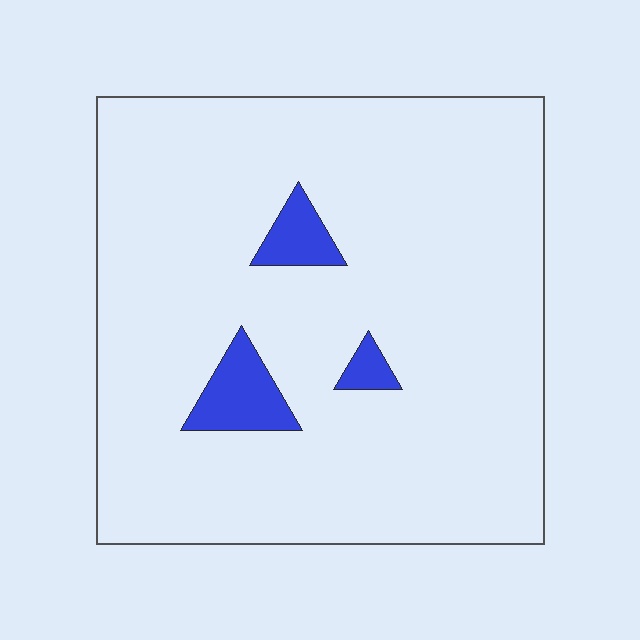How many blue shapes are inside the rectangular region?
3.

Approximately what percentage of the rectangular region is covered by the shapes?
Approximately 5%.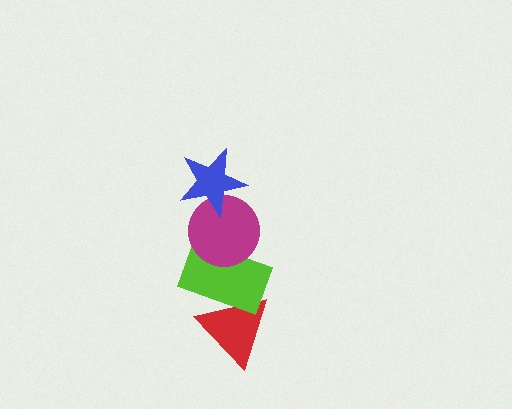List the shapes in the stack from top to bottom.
From top to bottom: the blue star, the magenta circle, the lime rectangle, the red triangle.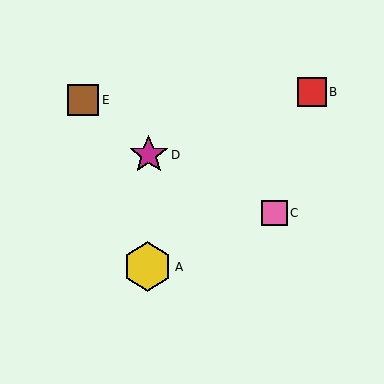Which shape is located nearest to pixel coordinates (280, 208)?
The pink square (labeled C) at (275, 213) is nearest to that location.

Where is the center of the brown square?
The center of the brown square is at (83, 100).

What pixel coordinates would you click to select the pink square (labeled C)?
Click at (275, 213) to select the pink square C.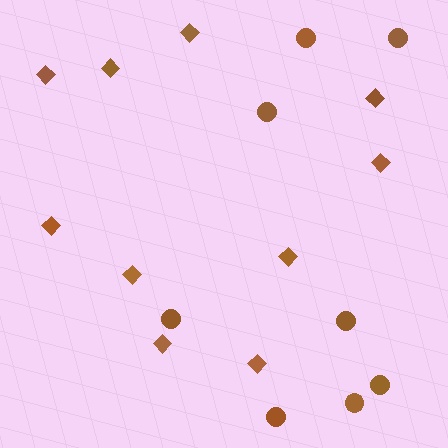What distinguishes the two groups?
There are 2 groups: one group of diamonds (10) and one group of circles (8).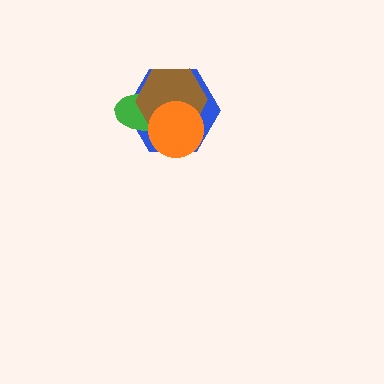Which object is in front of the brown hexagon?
The orange circle is in front of the brown hexagon.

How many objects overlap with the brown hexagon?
3 objects overlap with the brown hexagon.